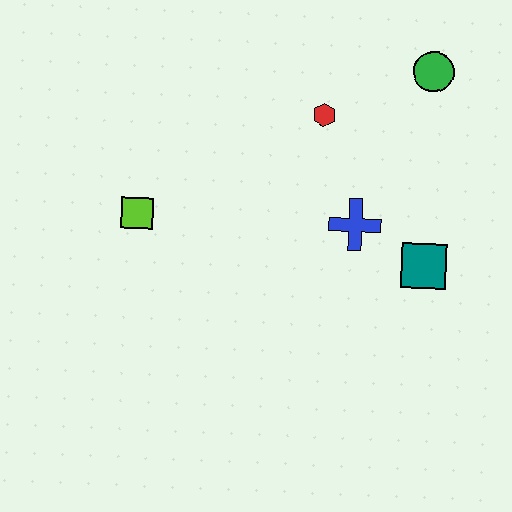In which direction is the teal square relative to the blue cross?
The teal square is to the right of the blue cross.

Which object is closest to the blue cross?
The teal square is closest to the blue cross.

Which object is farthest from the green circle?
The lime square is farthest from the green circle.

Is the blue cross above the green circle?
No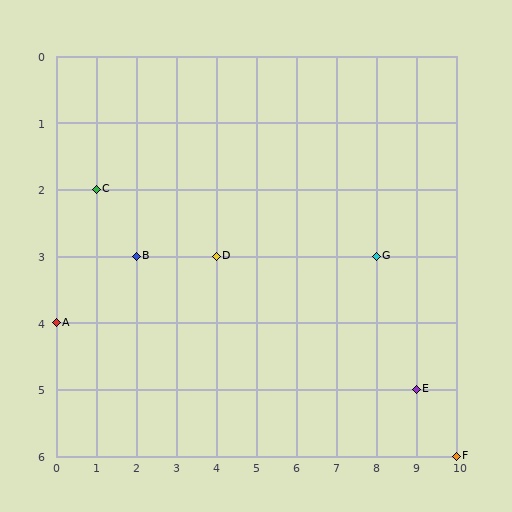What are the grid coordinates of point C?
Point C is at grid coordinates (1, 2).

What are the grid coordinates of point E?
Point E is at grid coordinates (9, 5).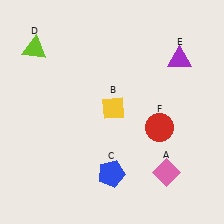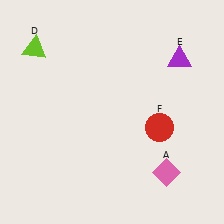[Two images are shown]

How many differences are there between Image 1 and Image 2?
There are 2 differences between the two images.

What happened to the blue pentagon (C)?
The blue pentagon (C) was removed in Image 2. It was in the bottom-left area of Image 1.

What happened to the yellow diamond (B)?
The yellow diamond (B) was removed in Image 2. It was in the top-right area of Image 1.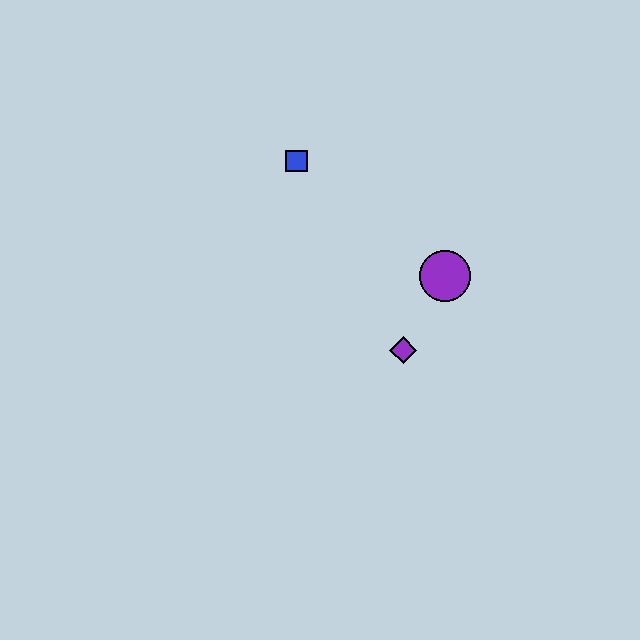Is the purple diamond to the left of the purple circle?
Yes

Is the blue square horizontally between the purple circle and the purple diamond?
No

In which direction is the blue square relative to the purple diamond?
The blue square is above the purple diamond.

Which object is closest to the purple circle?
The purple diamond is closest to the purple circle.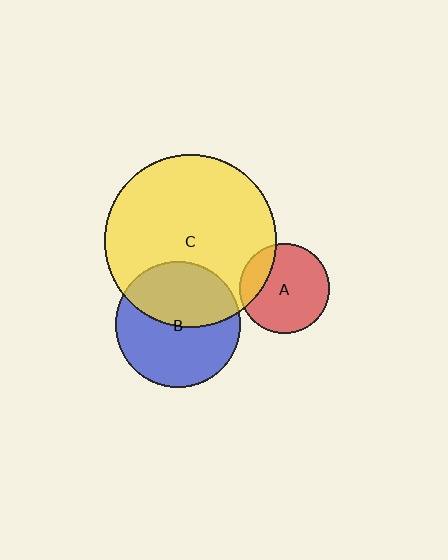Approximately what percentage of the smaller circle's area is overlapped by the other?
Approximately 20%.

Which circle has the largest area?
Circle C (yellow).